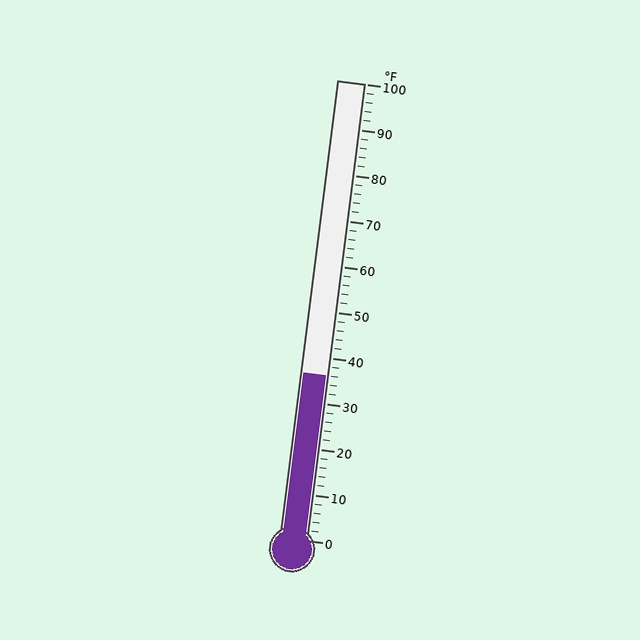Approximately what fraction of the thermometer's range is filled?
The thermometer is filled to approximately 35% of its range.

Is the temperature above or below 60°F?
The temperature is below 60°F.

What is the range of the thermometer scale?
The thermometer scale ranges from 0°F to 100°F.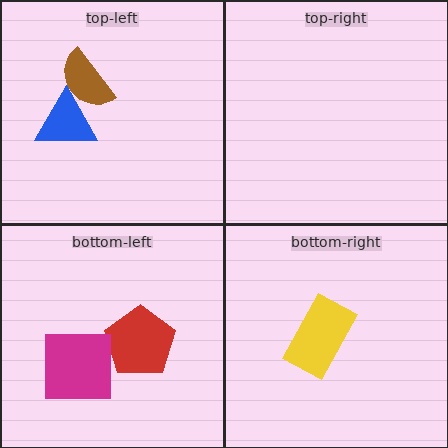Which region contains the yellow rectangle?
The bottom-right region.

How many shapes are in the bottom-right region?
1.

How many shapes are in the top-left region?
2.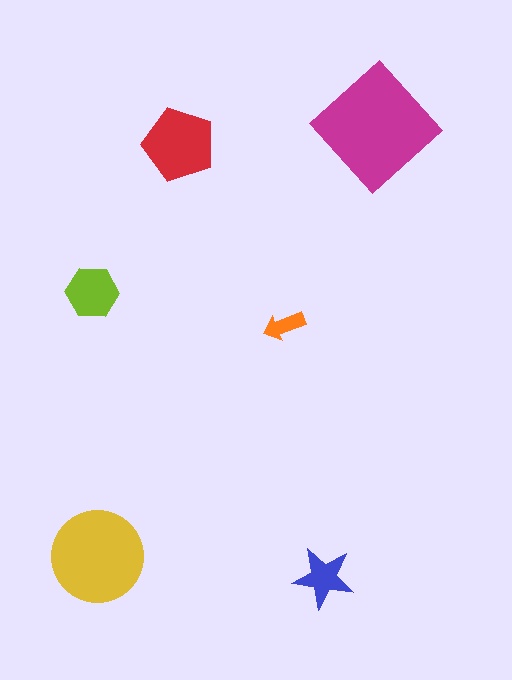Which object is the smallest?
The orange arrow.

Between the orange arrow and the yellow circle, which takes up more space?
The yellow circle.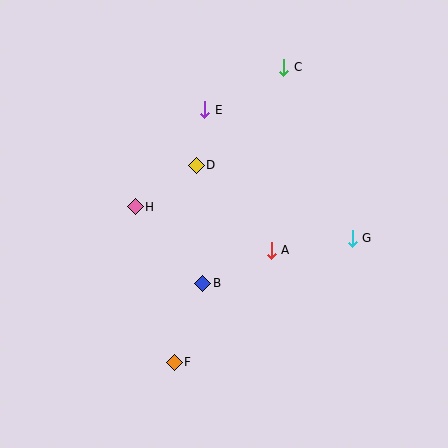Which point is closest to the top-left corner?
Point E is closest to the top-left corner.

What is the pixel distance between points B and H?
The distance between B and H is 102 pixels.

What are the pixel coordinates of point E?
Point E is at (205, 110).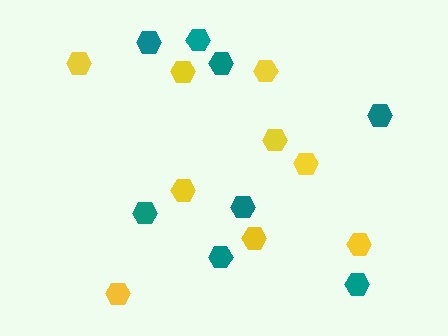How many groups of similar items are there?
There are 2 groups: one group of yellow hexagons (9) and one group of teal hexagons (8).